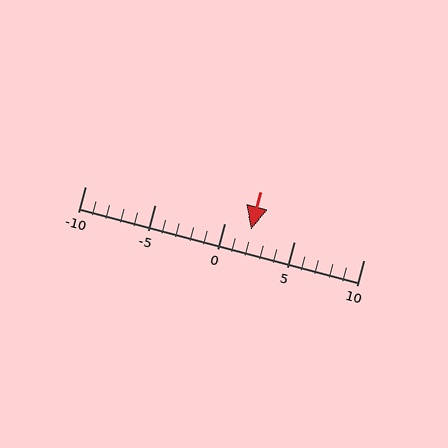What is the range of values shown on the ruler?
The ruler shows values from -10 to 10.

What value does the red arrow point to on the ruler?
The red arrow points to approximately 2.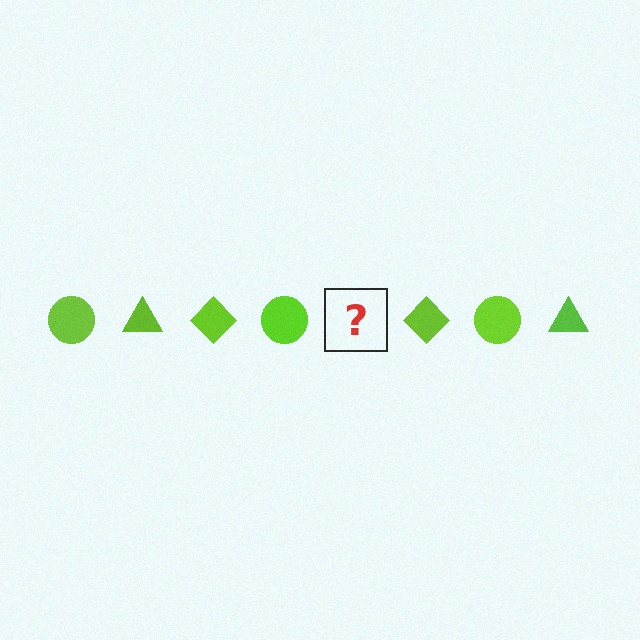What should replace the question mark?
The question mark should be replaced with a lime triangle.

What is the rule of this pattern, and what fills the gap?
The rule is that the pattern cycles through circle, triangle, diamond shapes in lime. The gap should be filled with a lime triangle.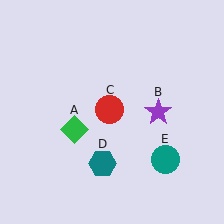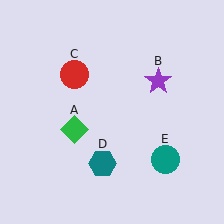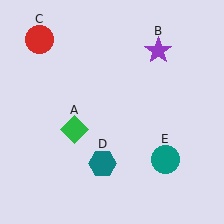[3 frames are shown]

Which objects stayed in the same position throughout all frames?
Green diamond (object A) and teal hexagon (object D) and teal circle (object E) remained stationary.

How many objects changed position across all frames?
2 objects changed position: purple star (object B), red circle (object C).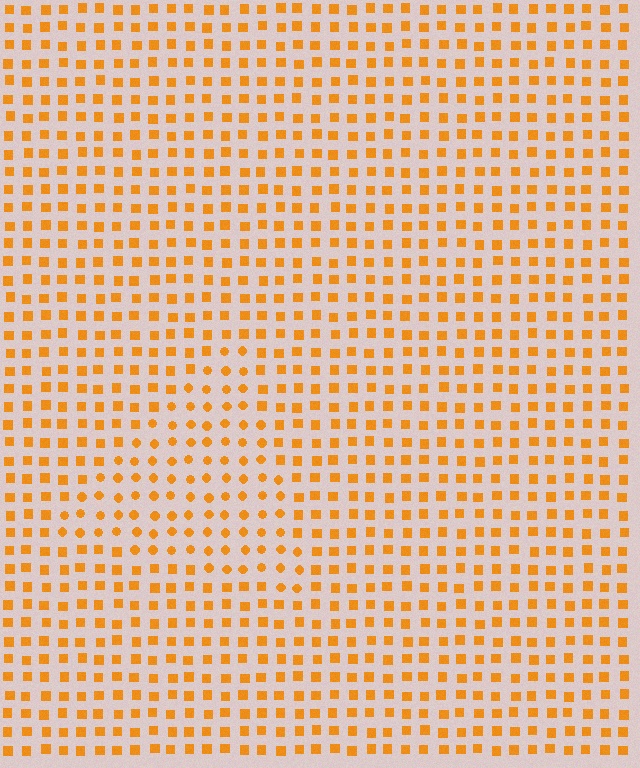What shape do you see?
I see a triangle.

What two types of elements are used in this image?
The image uses circles inside the triangle region and squares outside it.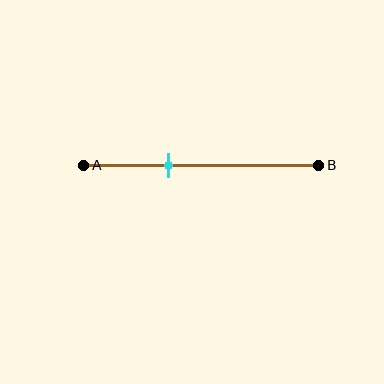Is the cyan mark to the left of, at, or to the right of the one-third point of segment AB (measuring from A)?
The cyan mark is approximately at the one-third point of segment AB.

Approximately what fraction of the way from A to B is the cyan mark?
The cyan mark is approximately 35% of the way from A to B.